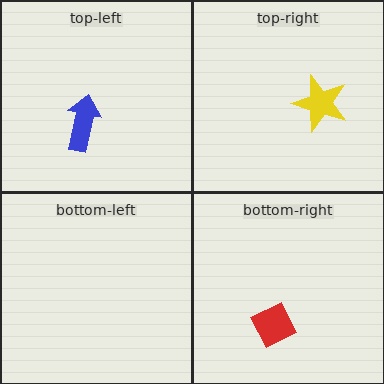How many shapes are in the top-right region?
1.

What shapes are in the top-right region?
The yellow star.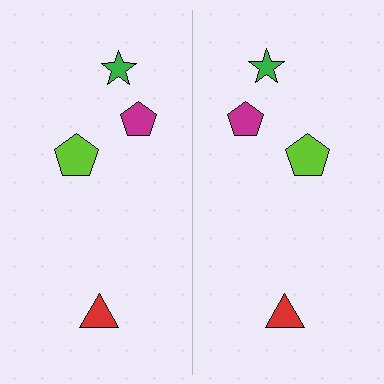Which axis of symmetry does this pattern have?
The pattern has a vertical axis of symmetry running through the center of the image.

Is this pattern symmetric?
Yes, this pattern has bilateral (reflection) symmetry.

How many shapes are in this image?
There are 8 shapes in this image.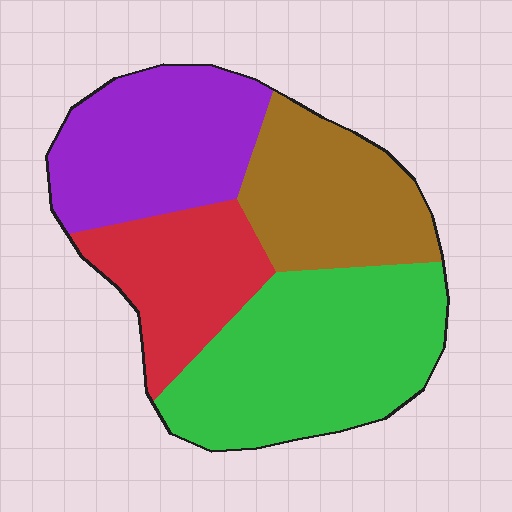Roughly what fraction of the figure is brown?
Brown takes up about one fifth (1/5) of the figure.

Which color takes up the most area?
Green, at roughly 35%.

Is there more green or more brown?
Green.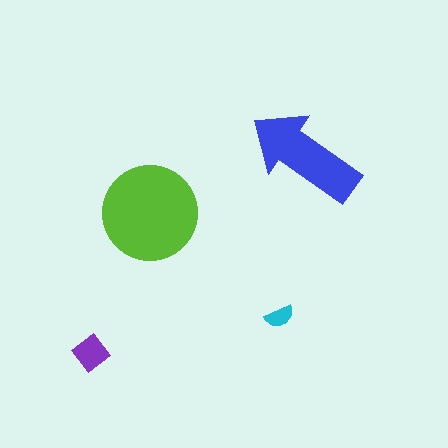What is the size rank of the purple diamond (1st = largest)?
3rd.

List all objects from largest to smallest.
The lime circle, the blue arrow, the purple diamond, the cyan semicircle.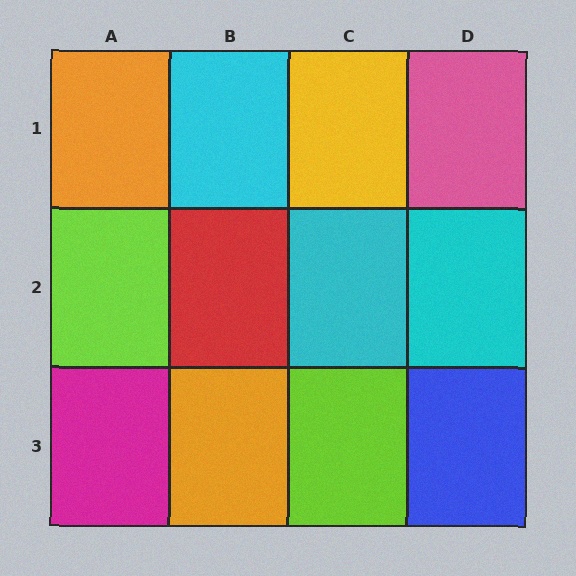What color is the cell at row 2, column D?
Cyan.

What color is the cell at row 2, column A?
Lime.